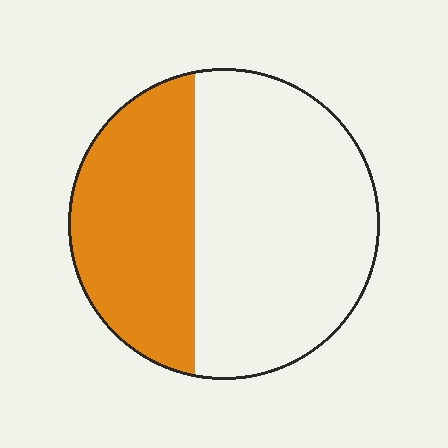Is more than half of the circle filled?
No.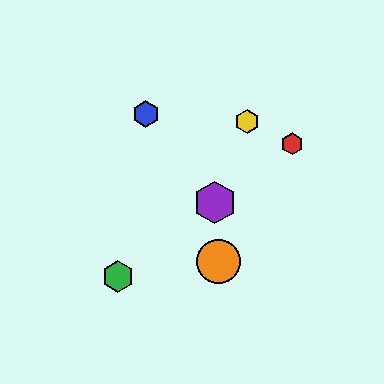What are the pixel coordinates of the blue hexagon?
The blue hexagon is at (146, 114).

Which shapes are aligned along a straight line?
The red hexagon, the green hexagon, the purple hexagon are aligned along a straight line.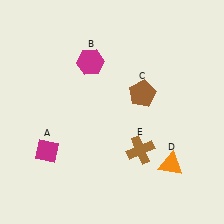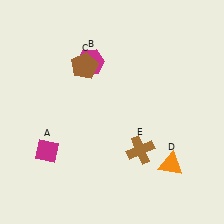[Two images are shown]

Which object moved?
The brown pentagon (C) moved left.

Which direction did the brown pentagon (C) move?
The brown pentagon (C) moved left.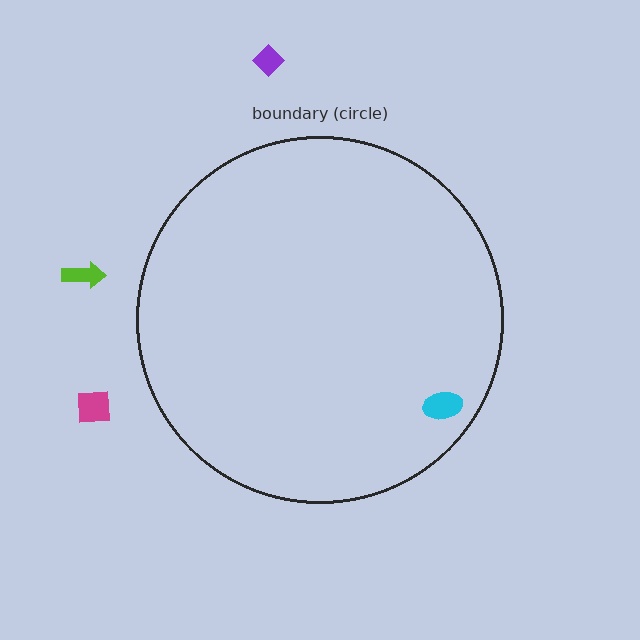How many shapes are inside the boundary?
1 inside, 3 outside.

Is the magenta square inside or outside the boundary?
Outside.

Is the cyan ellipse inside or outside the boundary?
Inside.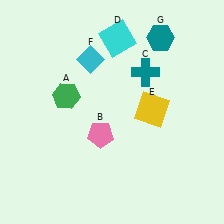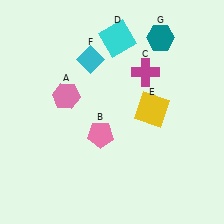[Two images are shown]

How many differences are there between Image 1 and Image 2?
There are 2 differences between the two images.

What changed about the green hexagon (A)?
In Image 1, A is green. In Image 2, it changed to pink.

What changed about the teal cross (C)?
In Image 1, C is teal. In Image 2, it changed to magenta.